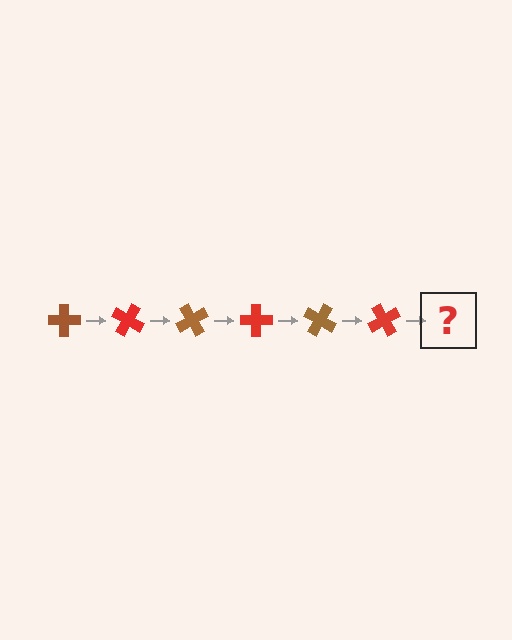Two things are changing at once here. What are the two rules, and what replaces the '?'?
The two rules are that it rotates 30 degrees each step and the color cycles through brown and red. The '?' should be a brown cross, rotated 180 degrees from the start.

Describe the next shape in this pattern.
It should be a brown cross, rotated 180 degrees from the start.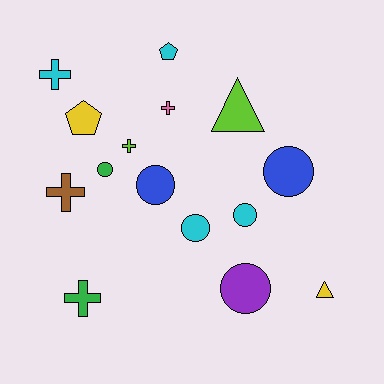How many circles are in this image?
There are 6 circles.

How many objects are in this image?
There are 15 objects.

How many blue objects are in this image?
There are 2 blue objects.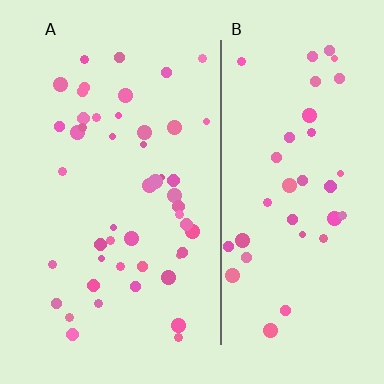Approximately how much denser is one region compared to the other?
Approximately 1.2× — region A over region B.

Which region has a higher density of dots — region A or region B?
A (the left).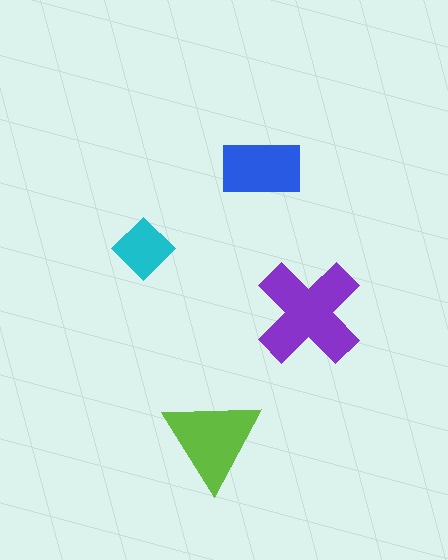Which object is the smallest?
The cyan diamond.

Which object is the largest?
The purple cross.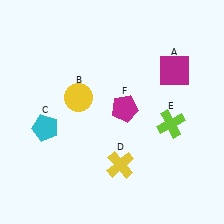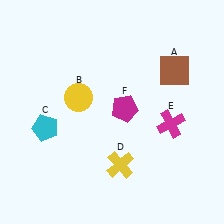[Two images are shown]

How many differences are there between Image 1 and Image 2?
There are 2 differences between the two images.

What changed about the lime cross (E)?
In Image 1, E is lime. In Image 2, it changed to magenta.